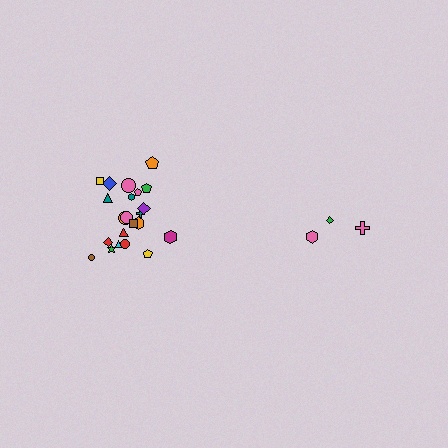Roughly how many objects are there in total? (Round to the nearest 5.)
Roughly 25 objects in total.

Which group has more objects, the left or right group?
The left group.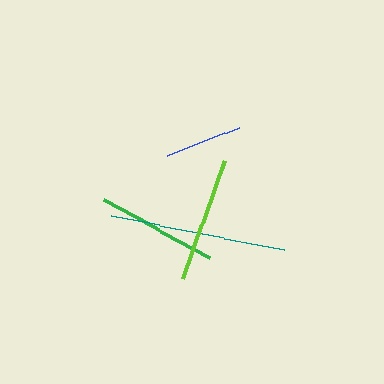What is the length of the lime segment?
The lime segment is approximately 125 pixels long.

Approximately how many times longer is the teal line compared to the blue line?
The teal line is approximately 2.3 times the length of the blue line.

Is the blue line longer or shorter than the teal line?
The teal line is longer than the blue line.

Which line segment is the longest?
The teal line is the longest at approximately 178 pixels.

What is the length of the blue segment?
The blue segment is approximately 78 pixels long.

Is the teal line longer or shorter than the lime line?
The teal line is longer than the lime line.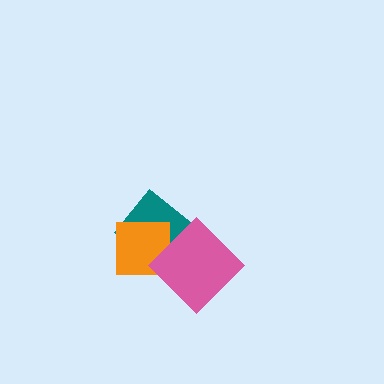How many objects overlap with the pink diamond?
2 objects overlap with the pink diamond.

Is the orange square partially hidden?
Yes, it is partially covered by another shape.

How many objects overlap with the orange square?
2 objects overlap with the orange square.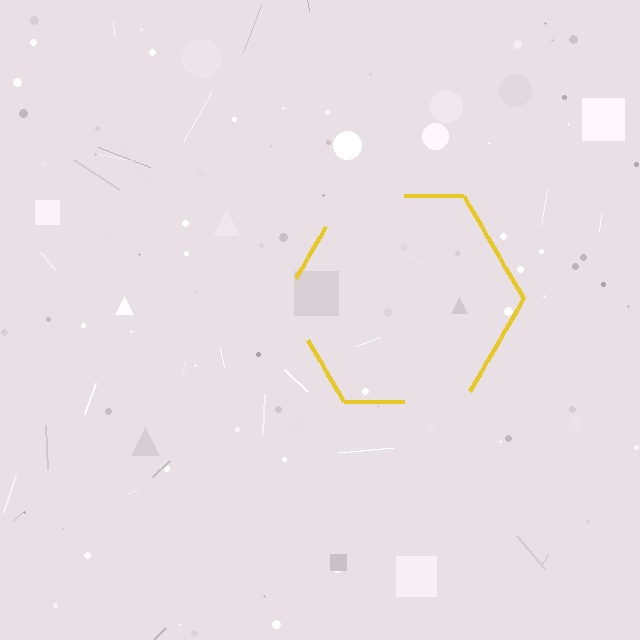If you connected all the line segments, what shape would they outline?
They would outline a hexagon.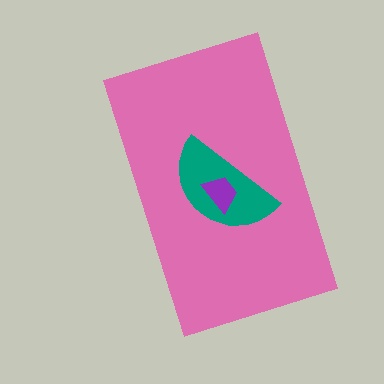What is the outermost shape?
The pink rectangle.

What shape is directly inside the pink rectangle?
The teal semicircle.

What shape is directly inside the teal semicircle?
The purple trapezoid.